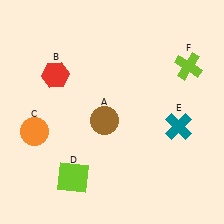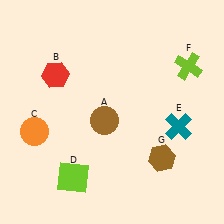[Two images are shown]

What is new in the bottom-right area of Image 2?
A brown hexagon (G) was added in the bottom-right area of Image 2.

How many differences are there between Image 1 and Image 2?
There is 1 difference between the two images.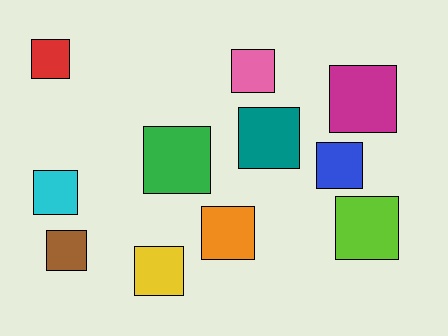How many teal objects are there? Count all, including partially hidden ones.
There is 1 teal object.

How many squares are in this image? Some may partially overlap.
There are 11 squares.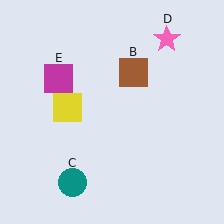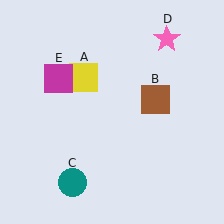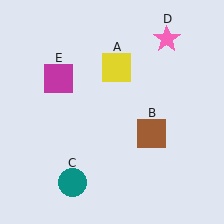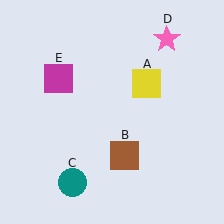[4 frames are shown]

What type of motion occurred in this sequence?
The yellow square (object A), brown square (object B) rotated clockwise around the center of the scene.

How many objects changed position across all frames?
2 objects changed position: yellow square (object A), brown square (object B).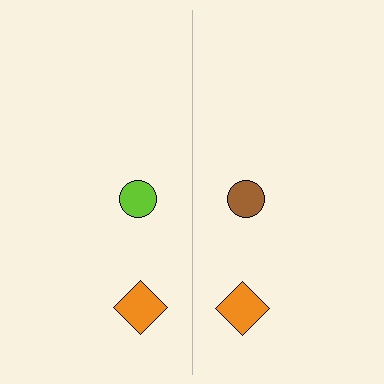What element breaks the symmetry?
The brown circle on the right side breaks the symmetry — its mirror counterpart is lime.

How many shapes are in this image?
There are 4 shapes in this image.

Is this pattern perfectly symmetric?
No, the pattern is not perfectly symmetric. The brown circle on the right side breaks the symmetry — its mirror counterpart is lime.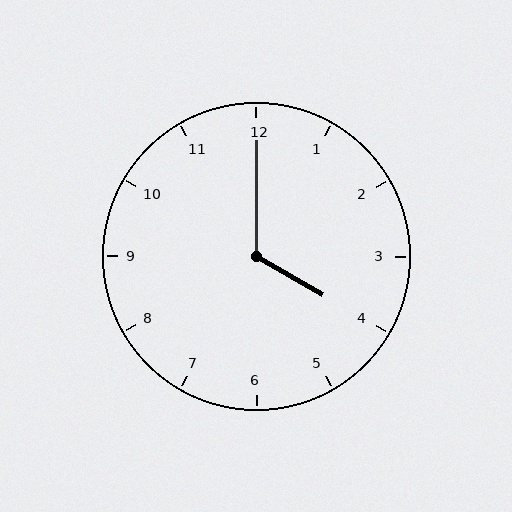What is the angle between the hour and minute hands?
Approximately 120 degrees.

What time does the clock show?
4:00.